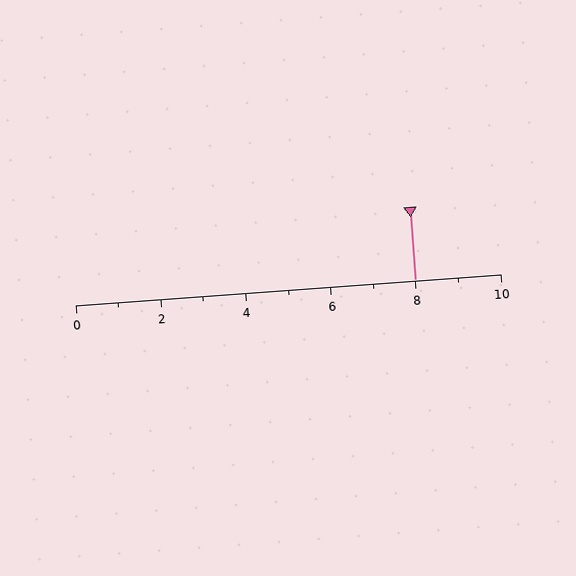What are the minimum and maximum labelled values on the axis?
The axis runs from 0 to 10.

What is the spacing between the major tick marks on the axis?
The major ticks are spaced 2 apart.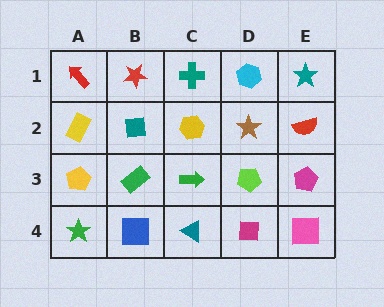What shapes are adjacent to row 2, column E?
A teal star (row 1, column E), a magenta pentagon (row 3, column E), a brown star (row 2, column D).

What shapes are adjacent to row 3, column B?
A teal square (row 2, column B), a blue square (row 4, column B), a yellow pentagon (row 3, column A), a green arrow (row 3, column C).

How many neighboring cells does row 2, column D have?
4.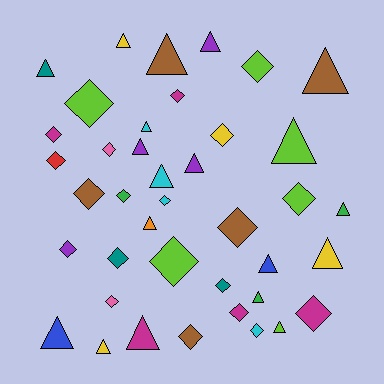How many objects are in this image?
There are 40 objects.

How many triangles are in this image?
There are 19 triangles.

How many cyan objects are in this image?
There are 4 cyan objects.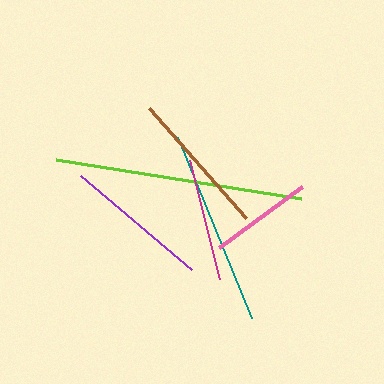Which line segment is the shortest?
The pink line is the shortest at approximately 103 pixels.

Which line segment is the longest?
The lime line is the longest at approximately 248 pixels.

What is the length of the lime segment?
The lime segment is approximately 248 pixels long.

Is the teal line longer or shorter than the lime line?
The lime line is longer than the teal line.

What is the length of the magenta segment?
The magenta segment is approximately 124 pixels long.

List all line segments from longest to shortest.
From longest to shortest: lime, teal, brown, purple, magenta, pink.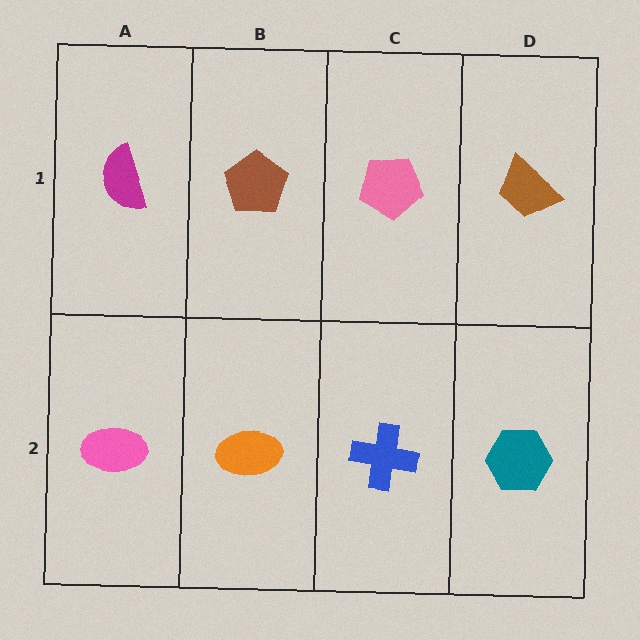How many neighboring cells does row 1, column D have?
2.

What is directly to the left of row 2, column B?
A pink ellipse.